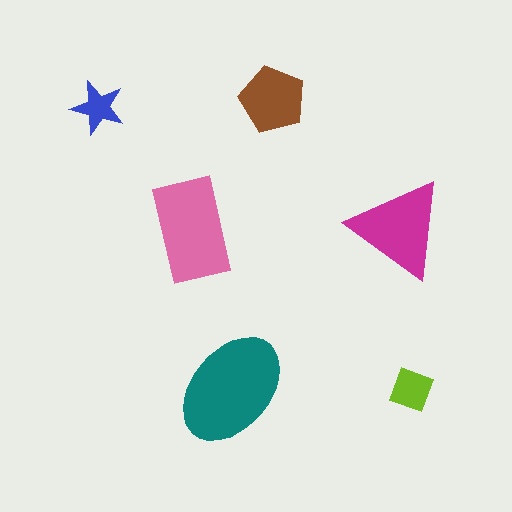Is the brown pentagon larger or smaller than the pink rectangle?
Smaller.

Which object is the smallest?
The blue star.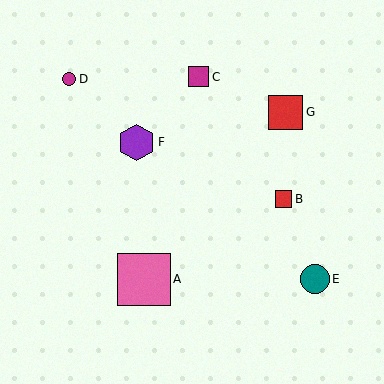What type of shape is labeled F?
Shape F is a purple hexagon.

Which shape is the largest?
The pink square (labeled A) is the largest.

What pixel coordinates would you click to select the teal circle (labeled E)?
Click at (315, 279) to select the teal circle E.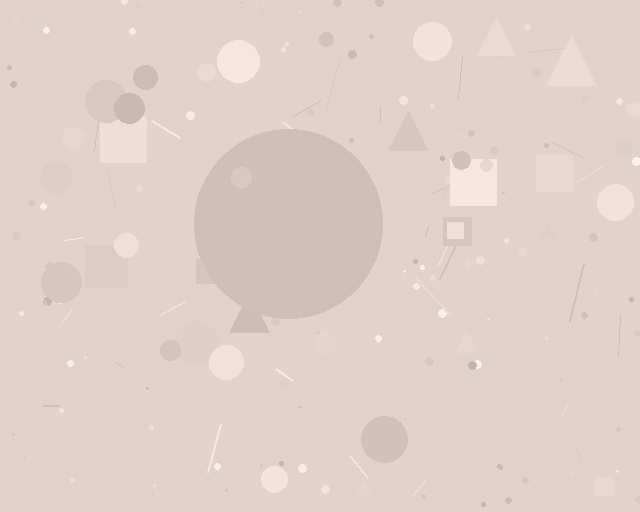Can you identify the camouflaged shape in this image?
The camouflaged shape is a circle.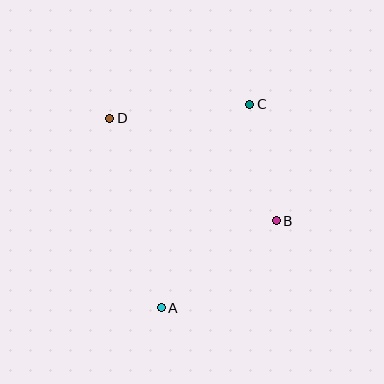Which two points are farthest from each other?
Points A and C are farthest from each other.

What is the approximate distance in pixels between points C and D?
The distance between C and D is approximately 141 pixels.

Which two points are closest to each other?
Points B and C are closest to each other.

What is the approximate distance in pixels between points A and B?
The distance between A and B is approximately 144 pixels.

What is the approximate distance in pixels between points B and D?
The distance between B and D is approximately 196 pixels.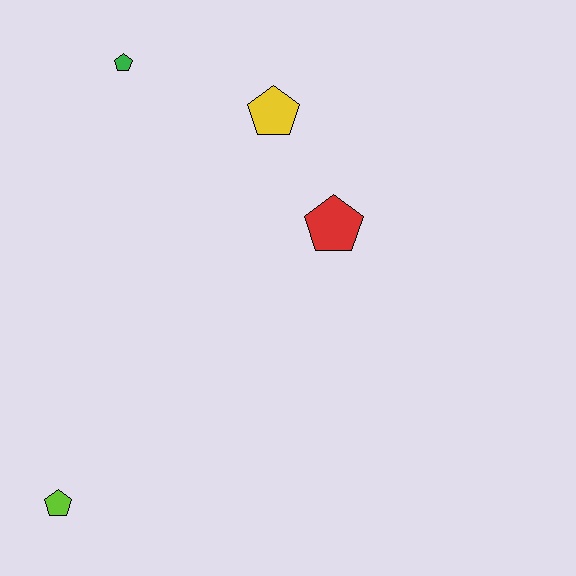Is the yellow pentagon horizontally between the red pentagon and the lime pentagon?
Yes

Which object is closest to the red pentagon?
The yellow pentagon is closest to the red pentagon.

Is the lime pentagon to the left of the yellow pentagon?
Yes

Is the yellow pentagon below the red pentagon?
No